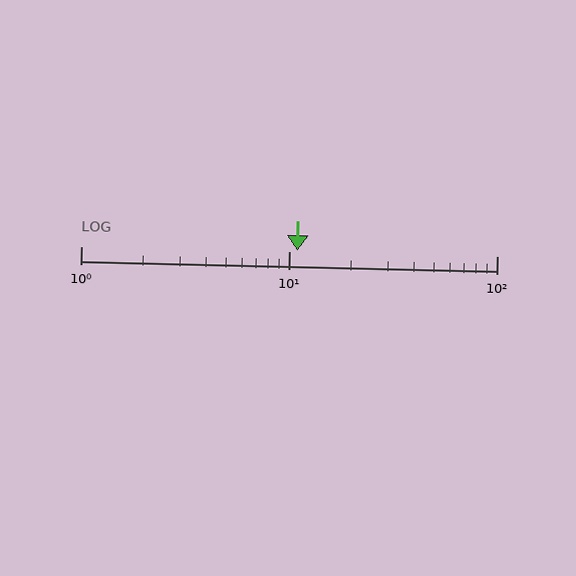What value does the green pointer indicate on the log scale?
The pointer indicates approximately 11.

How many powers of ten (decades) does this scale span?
The scale spans 2 decades, from 1 to 100.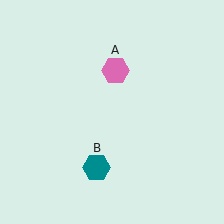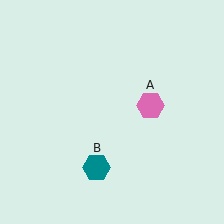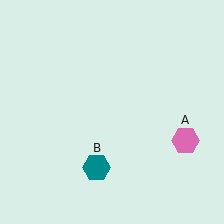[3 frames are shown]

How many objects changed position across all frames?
1 object changed position: pink hexagon (object A).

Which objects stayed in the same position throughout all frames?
Teal hexagon (object B) remained stationary.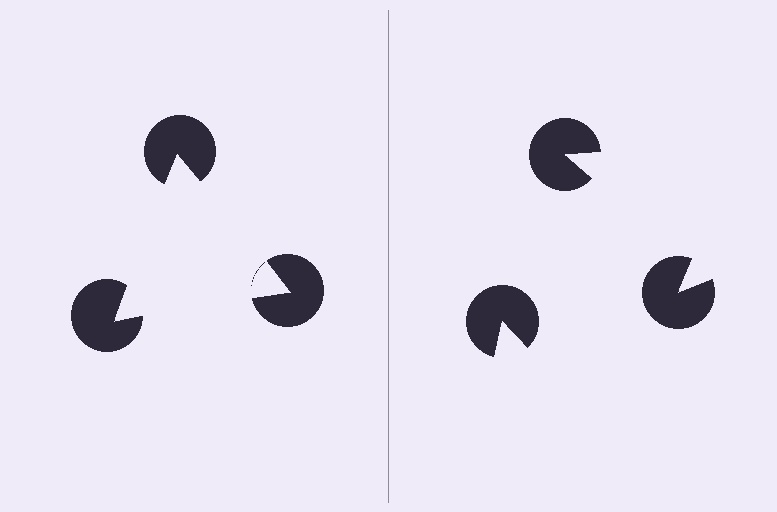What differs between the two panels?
The pac-man discs are positioned identically on both sides; only the wedge orientations differ. On the left they align to a triangle; on the right they are misaligned.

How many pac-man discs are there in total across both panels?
6 — 3 on each side.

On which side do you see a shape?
An illusory triangle appears on the left side. On the right side the wedge cuts are rotated, so no coherent shape forms.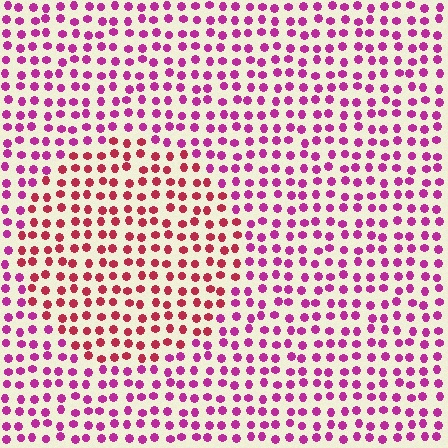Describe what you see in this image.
The image is filled with small magenta elements in a uniform arrangement. A circle-shaped region is visible where the elements are tinted to a slightly different hue, forming a subtle color boundary.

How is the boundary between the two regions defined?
The boundary is defined purely by a slight shift in hue (about 34 degrees). Spacing, size, and orientation are identical on both sides.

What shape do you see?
I see a circle.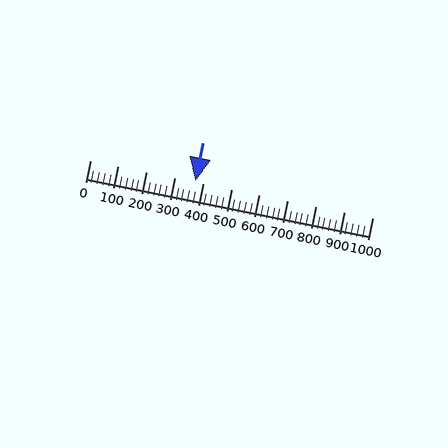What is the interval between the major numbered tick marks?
The major tick marks are spaced 100 units apart.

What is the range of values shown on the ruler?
The ruler shows values from 0 to 1000.